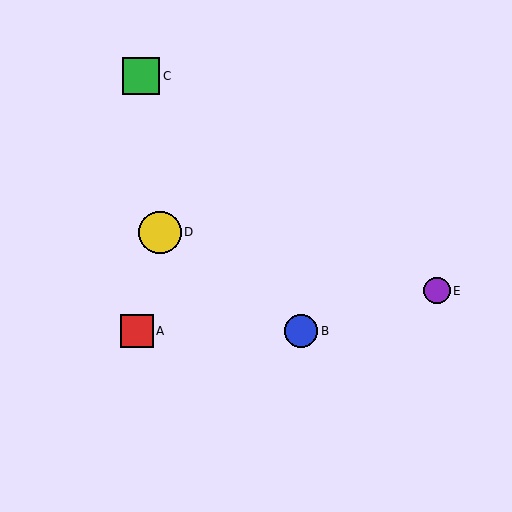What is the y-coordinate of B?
Object B is at y≈331.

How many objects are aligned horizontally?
2 objects (A, B) are aligned horizontally.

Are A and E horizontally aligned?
No, A is at y≈331 and E is at y≈291.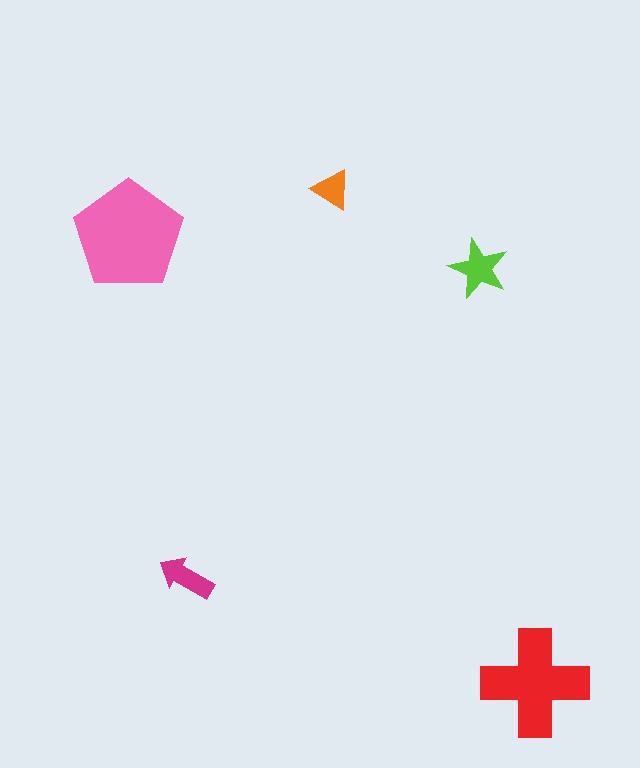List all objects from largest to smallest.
The pink pentagon, the red cross, the lime star, the magenta arrow, the orange triangle.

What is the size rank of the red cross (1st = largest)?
2nd.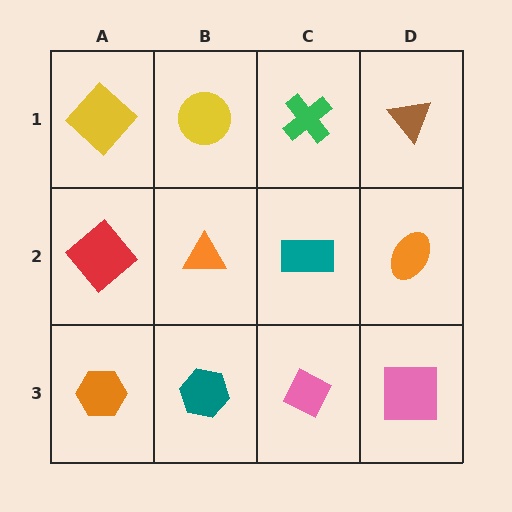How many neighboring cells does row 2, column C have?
4.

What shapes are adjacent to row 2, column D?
A brown triangle (row 1, column D), a pink square (row 3, column D), a teal rectangle (row 2, column C).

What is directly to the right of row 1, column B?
A green cross.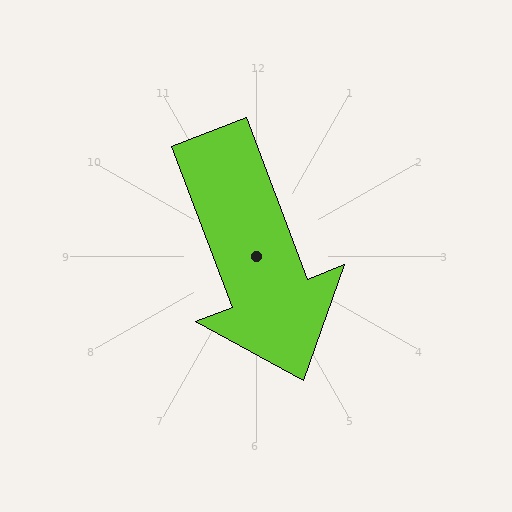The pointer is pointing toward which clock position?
Roughly 5 o'clock.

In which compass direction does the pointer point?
South.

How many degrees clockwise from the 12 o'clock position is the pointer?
Approximately 159 degrees.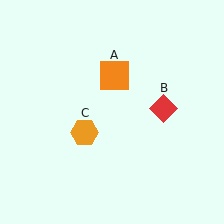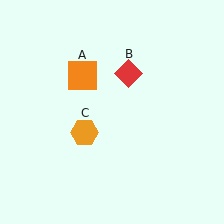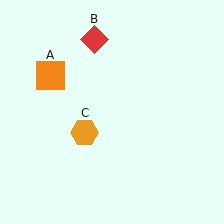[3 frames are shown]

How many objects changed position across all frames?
2 objects changed position: orange square (object A), red diamond (object B).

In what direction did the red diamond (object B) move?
The red diamond (object B) moved up and to the left.